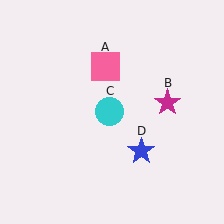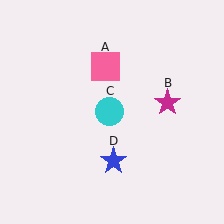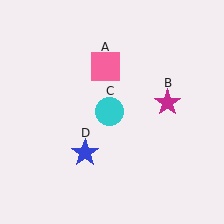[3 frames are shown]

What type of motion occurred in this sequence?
The blue star (object D) rotated clockwise around the center of the scene.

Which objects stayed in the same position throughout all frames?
Pink square (object A) and magenta star (object B) and cyan circle (object C) remained stationary.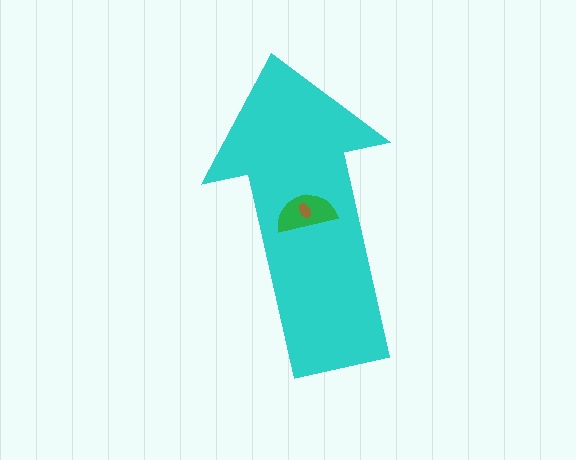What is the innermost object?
The brown ellipse.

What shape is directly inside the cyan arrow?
The green semicircle.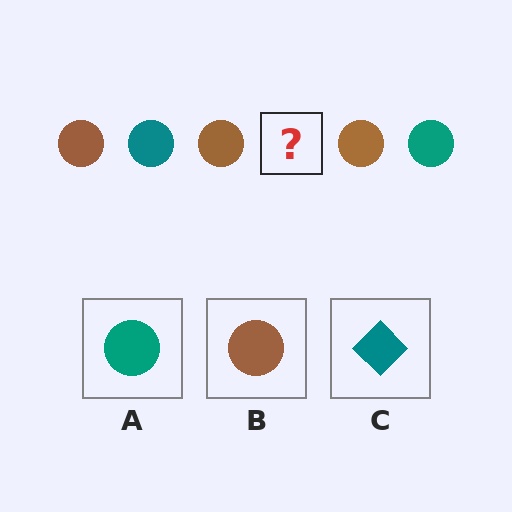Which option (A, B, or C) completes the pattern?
A.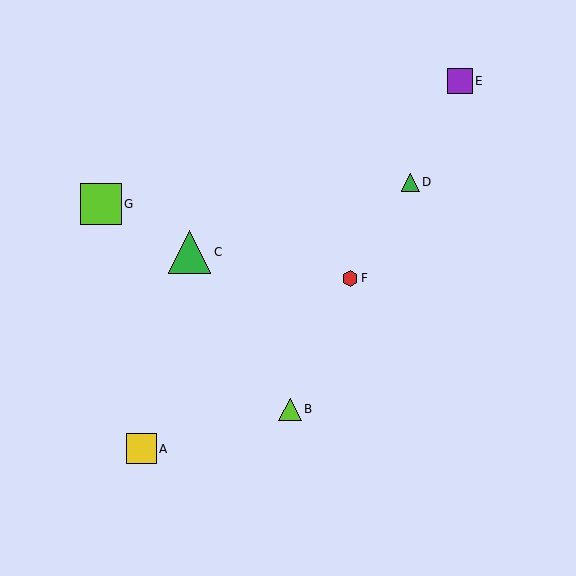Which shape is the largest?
The green triangle (labeled C) is the largest.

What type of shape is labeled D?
Shape D is a green triangle.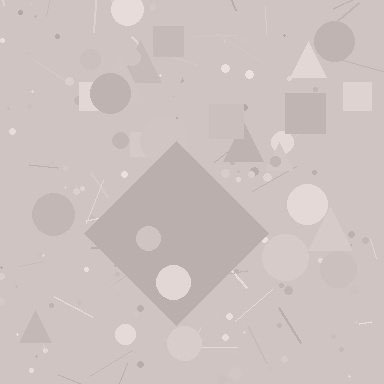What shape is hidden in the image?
A diamond is hidden in the image.